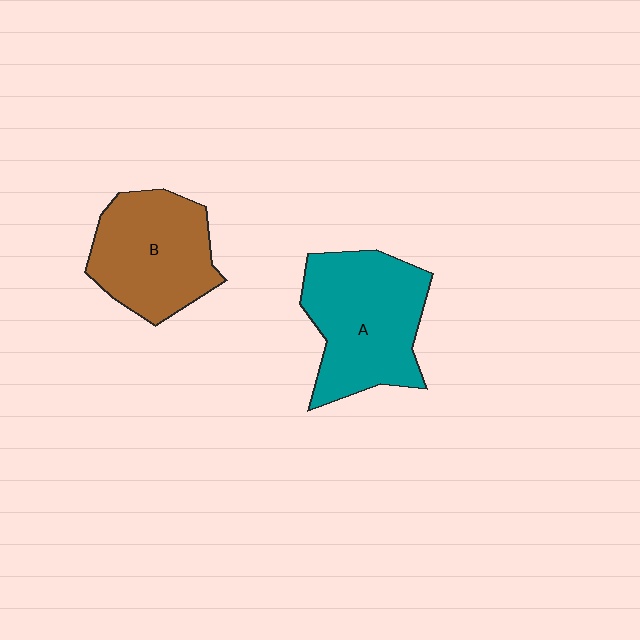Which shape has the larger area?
Shape A (teal).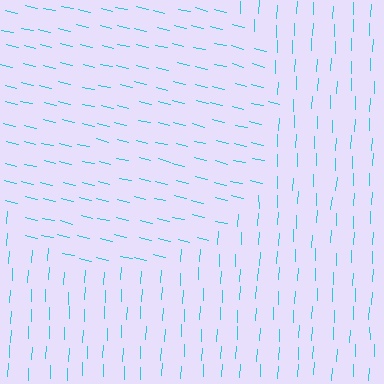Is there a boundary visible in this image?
Yes, there is a texture boundary formed by a change in line orientation.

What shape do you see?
I see a circle.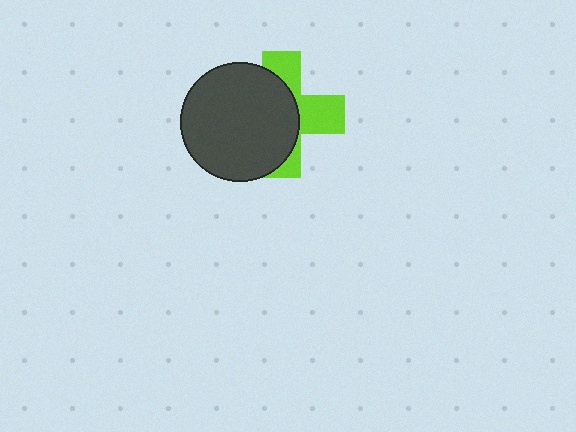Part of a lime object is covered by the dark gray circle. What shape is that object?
It is a cross.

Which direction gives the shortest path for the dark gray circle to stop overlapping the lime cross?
Moving left gives the shortest separation.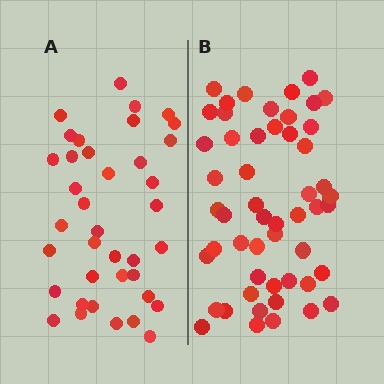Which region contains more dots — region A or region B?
Region B (the right region) has more dots.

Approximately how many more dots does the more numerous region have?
Region B has approximately 15 more dots than region A.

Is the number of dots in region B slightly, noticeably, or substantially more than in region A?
Region B has noticeably more, but not dramatically so. The ratio is roughly 1.4 to 1.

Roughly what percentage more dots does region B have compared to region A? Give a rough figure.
About 35% more.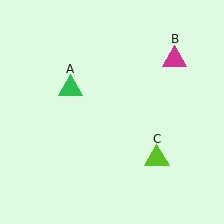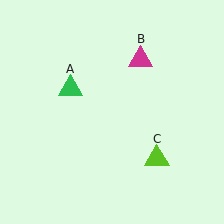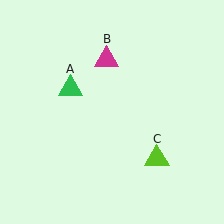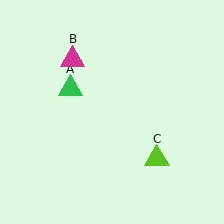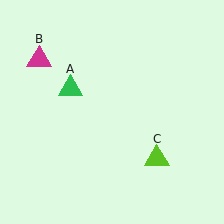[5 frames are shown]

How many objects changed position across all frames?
1 object changed position: magenta triangle (object B).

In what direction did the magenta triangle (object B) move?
The magenta triangle (object B) moved left.